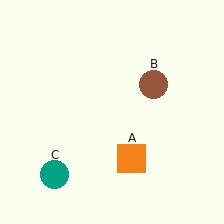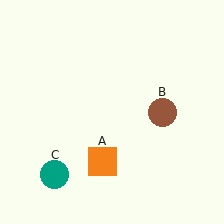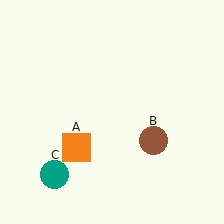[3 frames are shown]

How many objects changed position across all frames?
2 objects changed position: orange square (object A), brown circle (object B).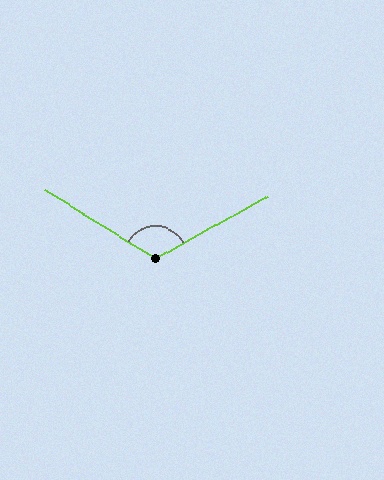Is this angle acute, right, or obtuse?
It is obtuse.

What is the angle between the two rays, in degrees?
Approximately 119 degrees.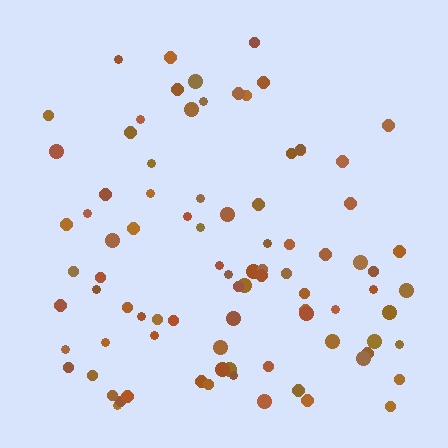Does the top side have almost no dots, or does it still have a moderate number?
Still a moderate number, just noticeably fewer than the bottom.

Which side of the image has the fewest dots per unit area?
The top.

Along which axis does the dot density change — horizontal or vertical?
Vertical.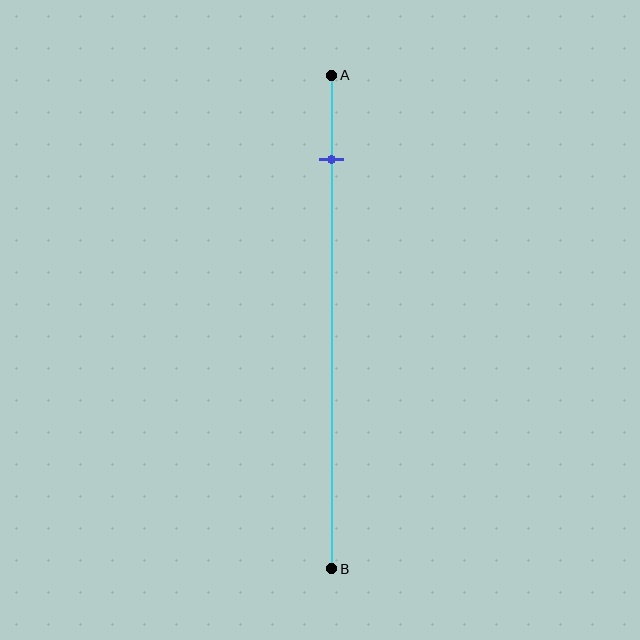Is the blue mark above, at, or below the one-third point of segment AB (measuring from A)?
The blue mark is above the one-third point of segment AB.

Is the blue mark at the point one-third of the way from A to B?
No, the mark is at about 15% from A, not at the 33% one-third point.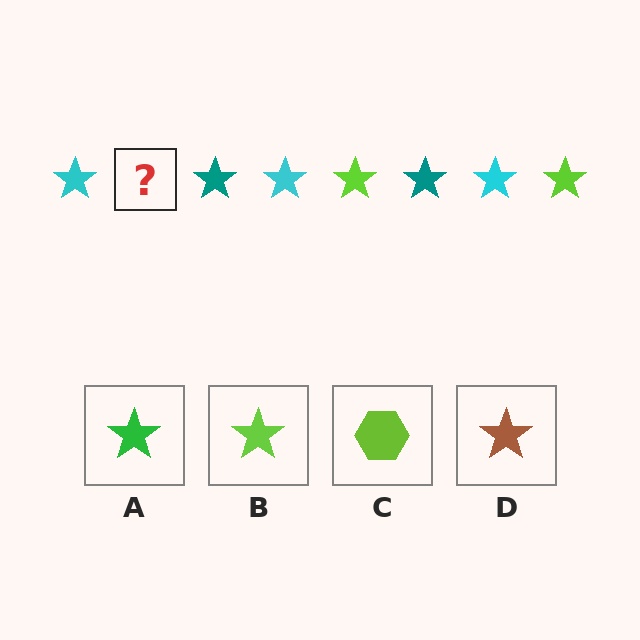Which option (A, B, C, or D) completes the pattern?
B.